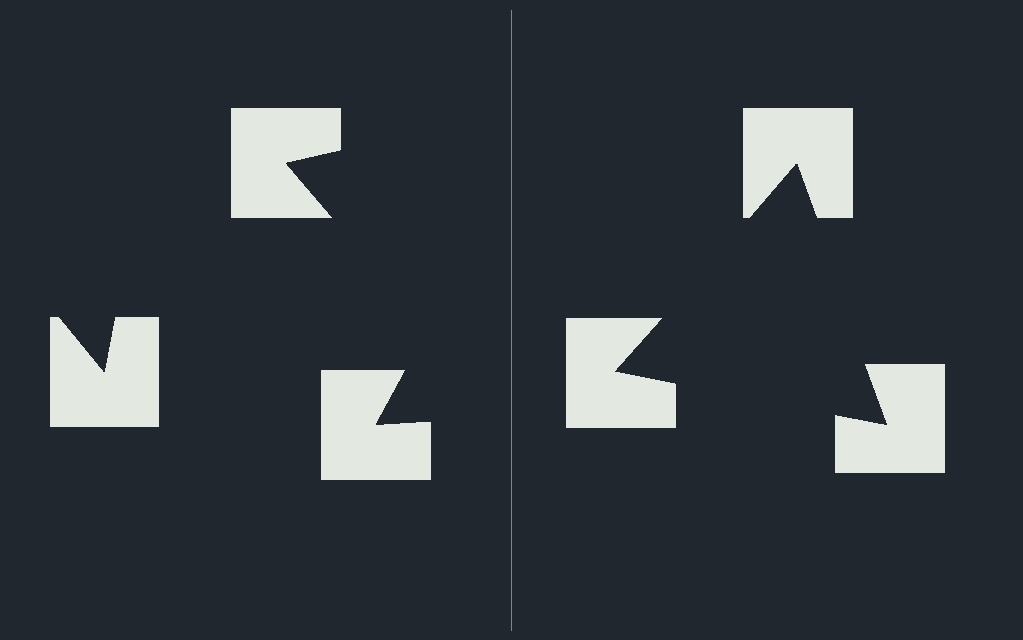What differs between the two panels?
The notched squares are positioned identically on both sides; only the wedge orientations differ. On the right they align to a triangle; on the left they are misaligned.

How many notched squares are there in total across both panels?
6 — 3 on each side.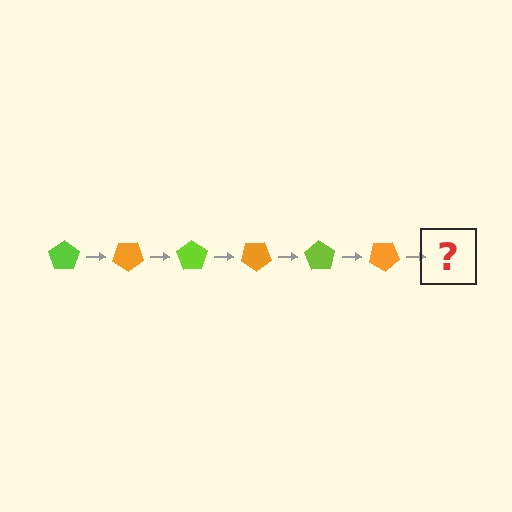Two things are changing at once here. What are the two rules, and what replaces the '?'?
The two rules are that it rotates 35 degrees each step and the color cycles through lime and orange. The '?' should be a lime pentagon, rotated 210 degrees from the start.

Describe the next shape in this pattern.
It should be a lime pentagon, rotated 210 degrees from the start.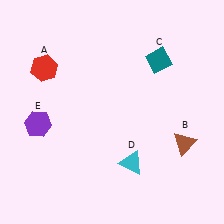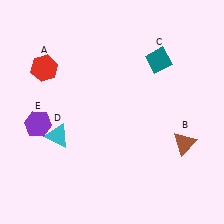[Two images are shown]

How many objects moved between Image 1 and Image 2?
1 object moved between the two images.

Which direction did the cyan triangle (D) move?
The cyan triangle (D) moved left.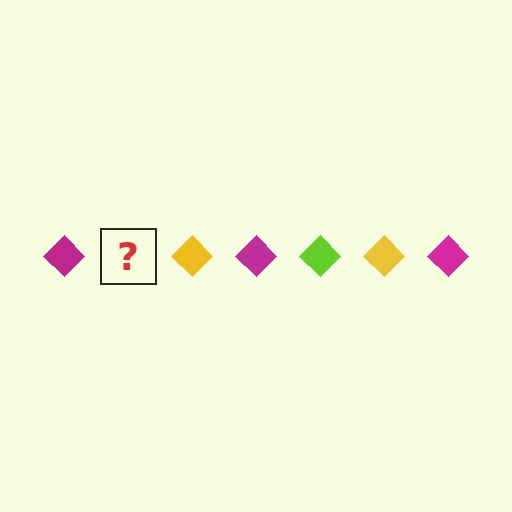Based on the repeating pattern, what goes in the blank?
The blank should be a lime diamond.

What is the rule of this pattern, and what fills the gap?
The rule is that the pattern cycles through magenta, lime, yellow diamonds. The gap should be filled with a lime diamond.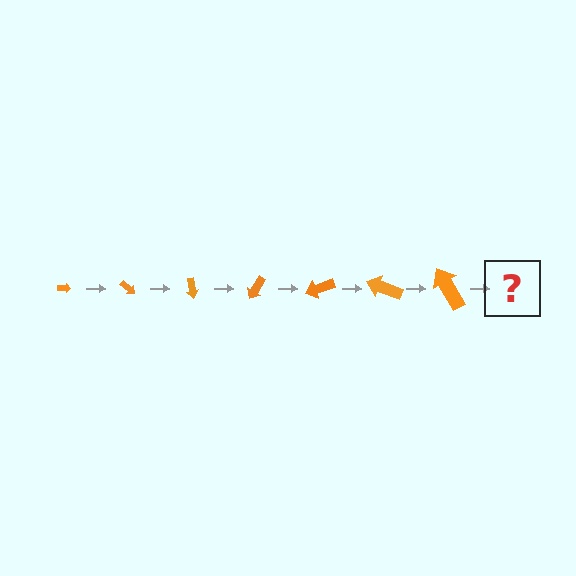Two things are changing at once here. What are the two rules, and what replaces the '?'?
The two rules are that the arrow grows larger each step and it rotates 40 degrees each step. The '?' should be an arrow, larger than the previous one and rotated 280 degrees from the start.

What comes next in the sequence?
The next element should be an arrow, larger than the previous one and rotated 280 degrees from the start.